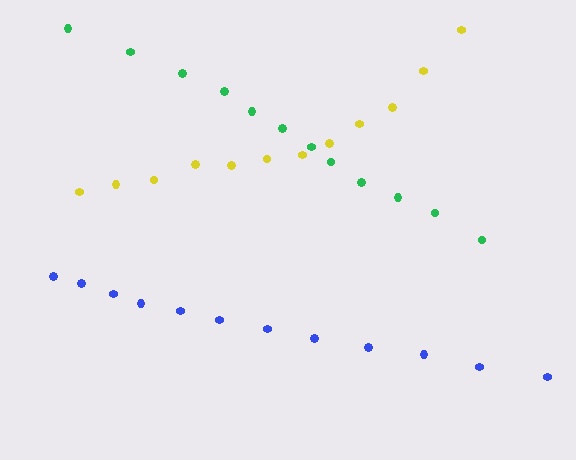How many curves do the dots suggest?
There are 3 distinct paths.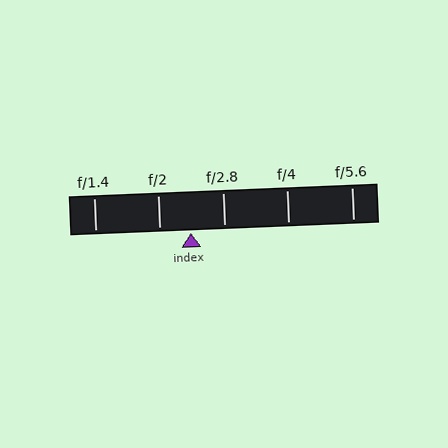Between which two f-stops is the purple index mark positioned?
The index mark is between f/2 and f/2.8.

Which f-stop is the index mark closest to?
The index mark is closest to f/2.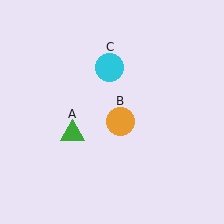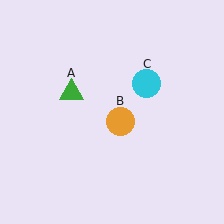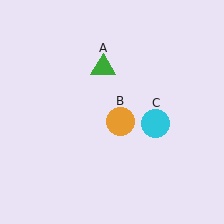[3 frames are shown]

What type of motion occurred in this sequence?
The green triangle (object A), cyan circle (object C) rotated clockwise around the center of the scene.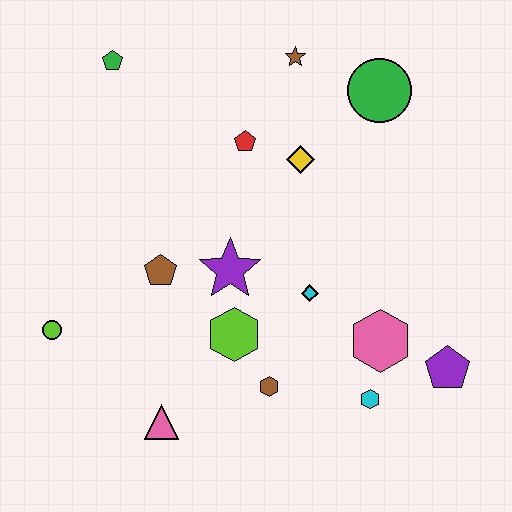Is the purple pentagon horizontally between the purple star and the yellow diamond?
No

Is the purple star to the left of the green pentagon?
No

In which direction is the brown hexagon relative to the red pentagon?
The brown hexagon is below the red pentagon.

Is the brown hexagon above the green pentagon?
No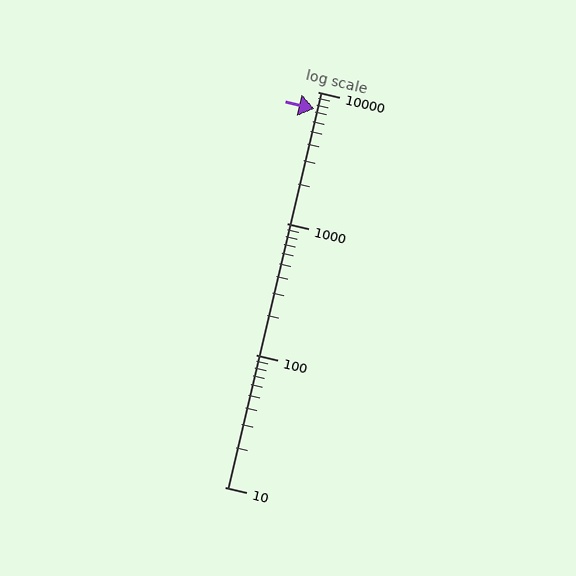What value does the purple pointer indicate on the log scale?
The pointer indicates approximately 7400.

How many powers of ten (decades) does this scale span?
The scale spans 3 decades, from 10 to 10000.